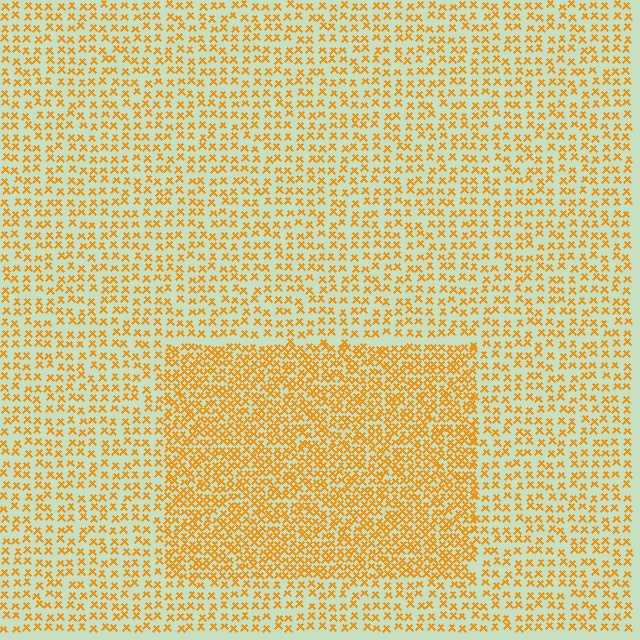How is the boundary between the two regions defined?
The boundary is defined by a change in element density (approximately 1.9x ratio). All elements are the same color, size, and shape.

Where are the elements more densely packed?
The elements are more densely packed inside the rectangle boundary.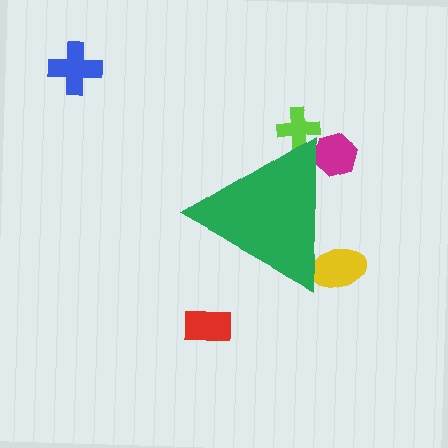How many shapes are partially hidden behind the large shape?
3 shapes are partially hidden.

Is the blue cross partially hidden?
No, the blue cross is fully visible.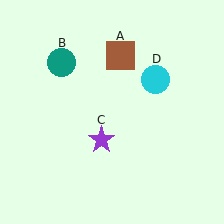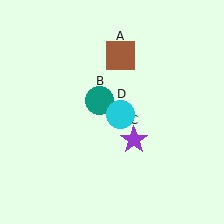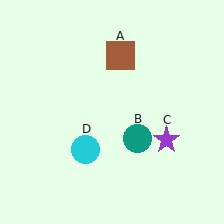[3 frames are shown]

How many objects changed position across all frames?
3 objects changed position: teal circle (object B), purple star (object C), cyan circle (object D).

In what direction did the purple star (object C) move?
The purple star (object C) moved right.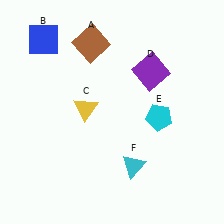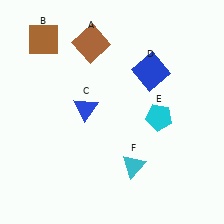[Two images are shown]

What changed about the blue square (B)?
In Image 1, B is blue. In Image 2, it changed to brown.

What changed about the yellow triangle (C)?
In Image 1, C is yellow. In Image 2, it changed to blue.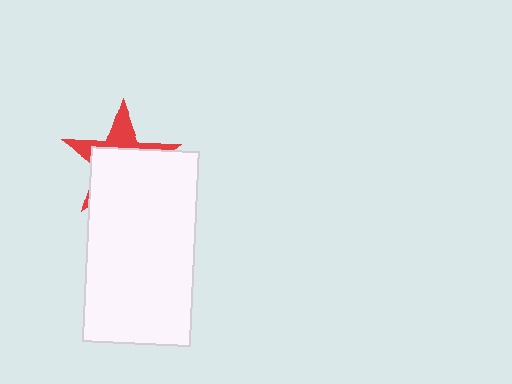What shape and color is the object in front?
The object in front is a white rectangle.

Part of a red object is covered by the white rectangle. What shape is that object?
It is a star.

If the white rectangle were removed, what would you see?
You would see the complete red star.